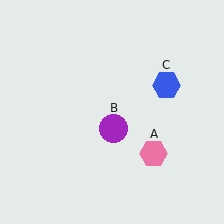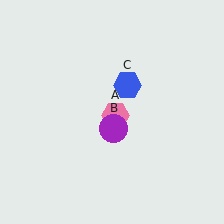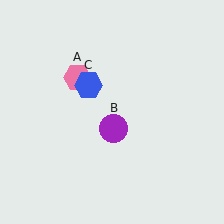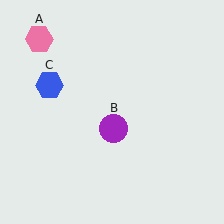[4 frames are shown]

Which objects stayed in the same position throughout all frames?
Purple circle (object B) remained stationary.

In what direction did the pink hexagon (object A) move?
The pink hexagon (object A) moved up and to the left.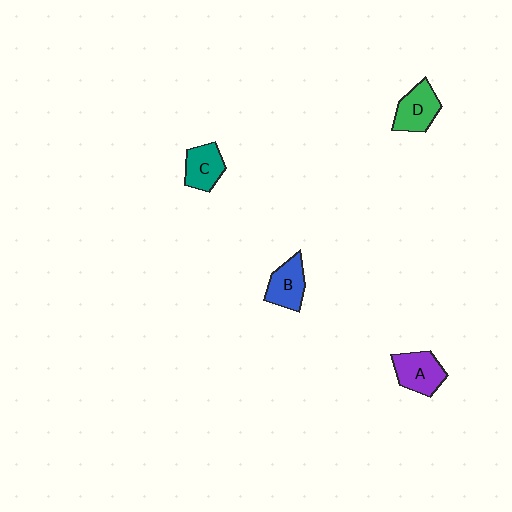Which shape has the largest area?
Shape A (purple).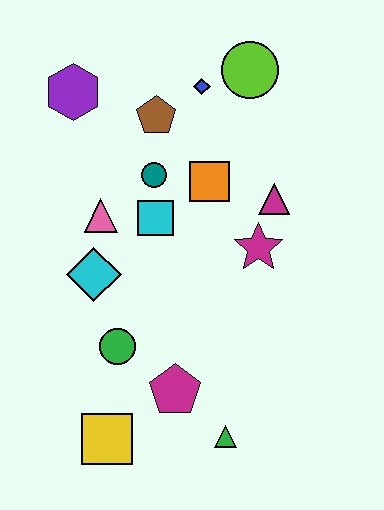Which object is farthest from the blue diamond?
The yellow square is farthest from the blue diamond.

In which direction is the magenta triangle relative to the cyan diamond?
The magenta triangle is to the right of the cyan diamond.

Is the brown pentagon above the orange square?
Yes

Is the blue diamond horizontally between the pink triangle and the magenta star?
Yes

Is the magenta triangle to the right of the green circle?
Yes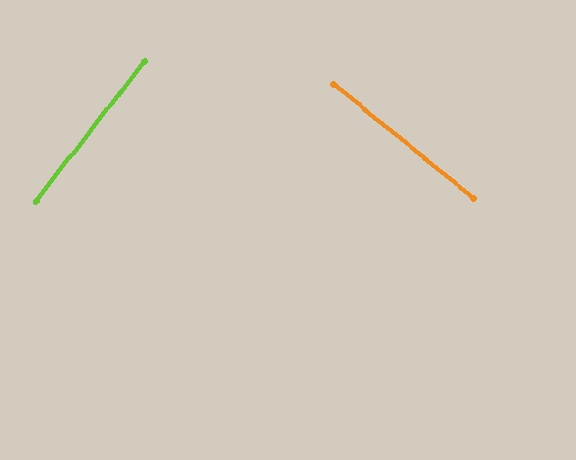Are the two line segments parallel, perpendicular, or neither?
Perpendicular — they meet at approximately 88°.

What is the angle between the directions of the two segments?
Approximately 88 degrees.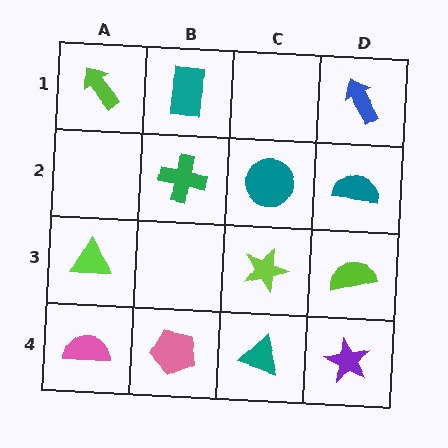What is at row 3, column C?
A lime star.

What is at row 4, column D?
A purple star.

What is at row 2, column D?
A teal semicircle.